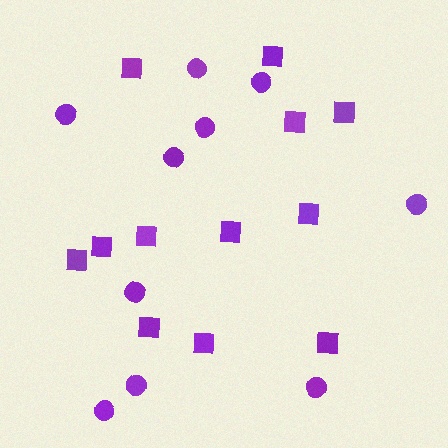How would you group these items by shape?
There are 2 groups: one group of squares (12) and one group of circles (10).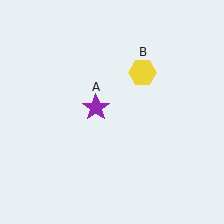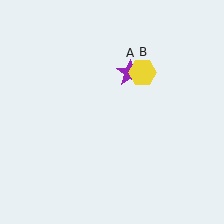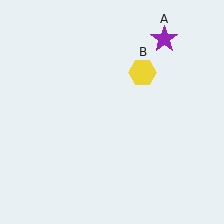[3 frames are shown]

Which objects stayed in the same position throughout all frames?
Yellow hexagon (object B) remained stationary.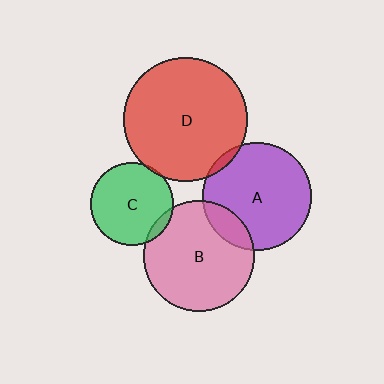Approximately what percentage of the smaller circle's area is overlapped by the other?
Approximately 5%.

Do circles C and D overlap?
Yes.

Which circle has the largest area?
Circle D (red).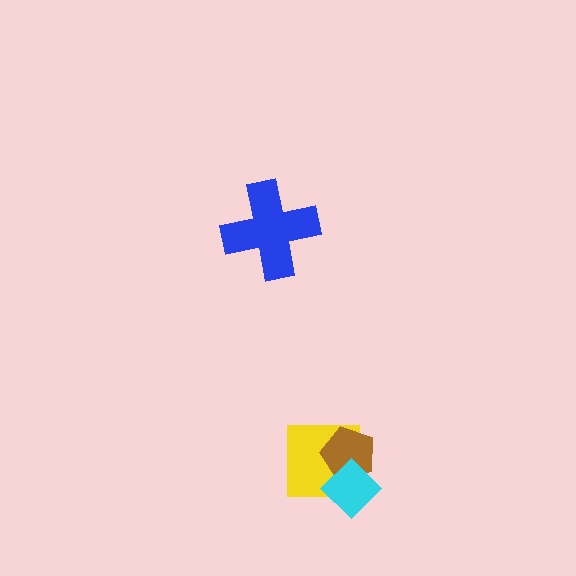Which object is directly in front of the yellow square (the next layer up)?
The brown pentagon is directly in front of the yellow square.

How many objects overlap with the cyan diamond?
2 objects overlap with the cyan diamond.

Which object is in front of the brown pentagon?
The cyan diamond is in front of the brown pentagon.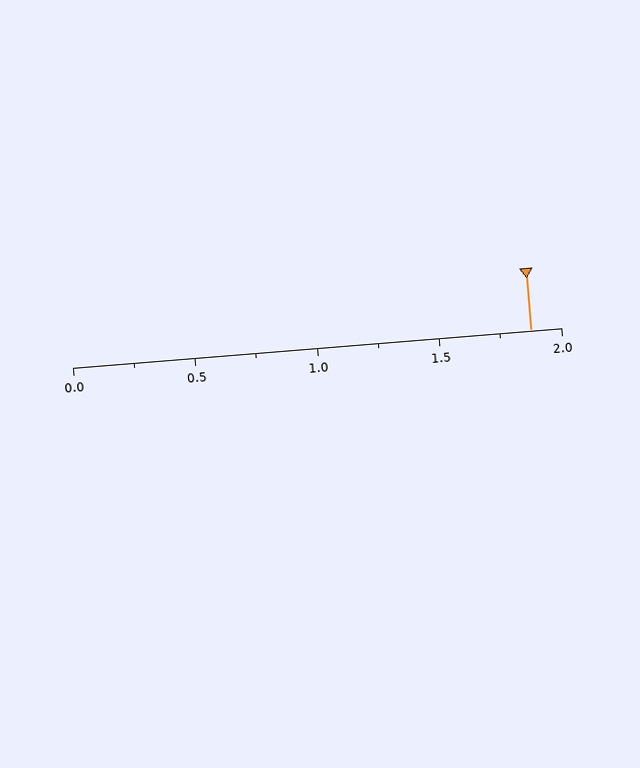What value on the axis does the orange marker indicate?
The marker indicates approximately 1.88.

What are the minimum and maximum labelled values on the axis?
The axis runs from 0.0 to 2.0.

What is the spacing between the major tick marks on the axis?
The major ticks are spaced 0.5 apart.